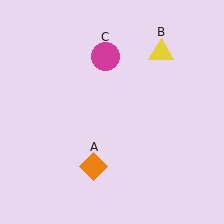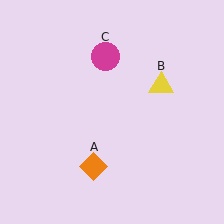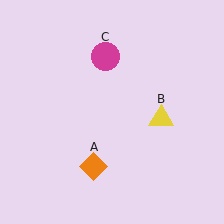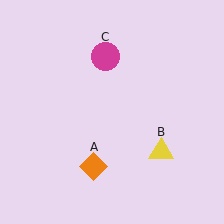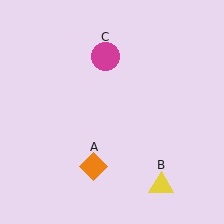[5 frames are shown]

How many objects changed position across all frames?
1 object changed position: yellow triangle (object B).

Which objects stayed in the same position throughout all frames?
Orange diamond (object A) and magenta circle (object C) remained stationary.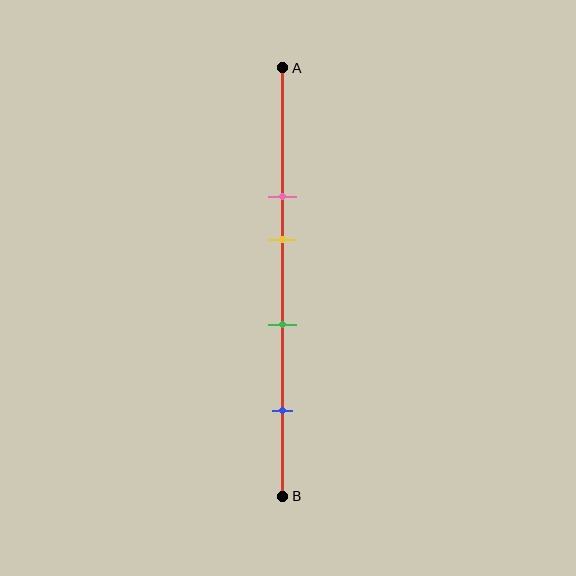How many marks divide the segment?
There are 4 marks dividing the segment.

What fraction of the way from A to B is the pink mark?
The pink mark is approximately 30% (0.3) of the way from A to B.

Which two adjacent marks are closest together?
The pink and yellow marks are the closest adjacent pair.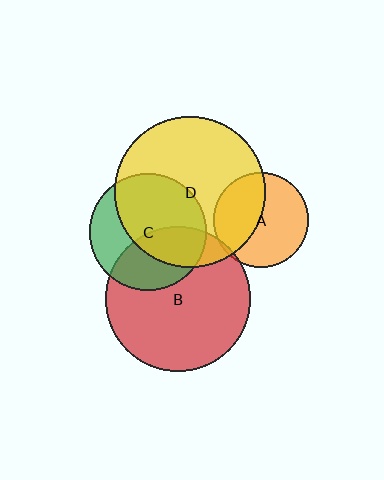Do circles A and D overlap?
Yes.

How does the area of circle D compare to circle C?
Approximately 1.6 times.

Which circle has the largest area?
Circle D (yellow).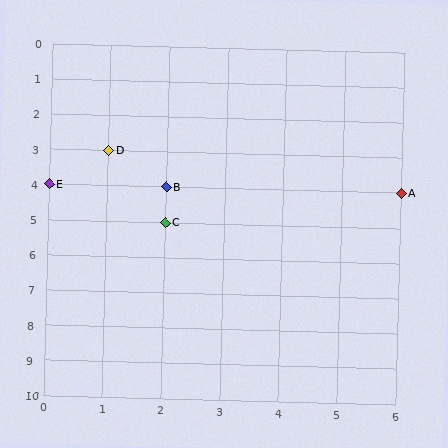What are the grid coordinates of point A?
Point A is at grid coordinates (6, 4).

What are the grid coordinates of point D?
Point D is at grid coordinates (1, 3).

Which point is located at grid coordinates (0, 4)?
Point E is at (0, 4).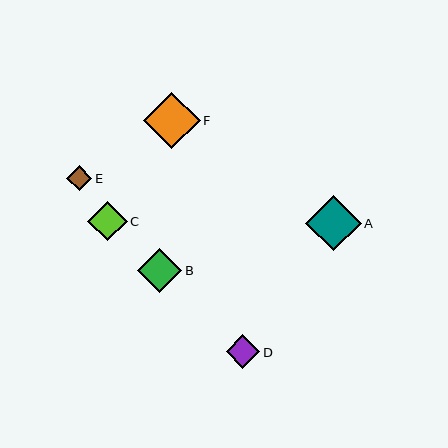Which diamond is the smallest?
Diamond E is the smallest with a size of approximately 25 pixels.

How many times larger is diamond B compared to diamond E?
Diamond B is approximately 1.8 times the size of diamond E.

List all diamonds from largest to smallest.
From largest to smallest: F, A, B, C, D, E.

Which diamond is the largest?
Diamond F is the largest with a size of approximately 57 pixels.